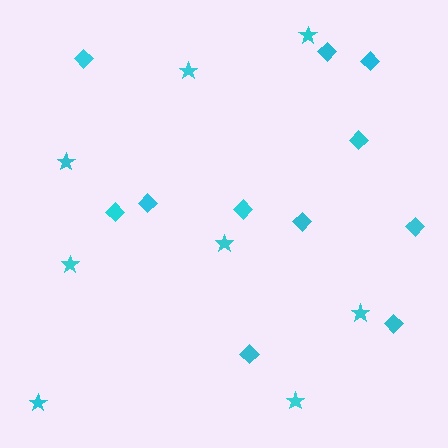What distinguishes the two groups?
There are 2 groups: one group of stars (8) and one group of diamonds (11).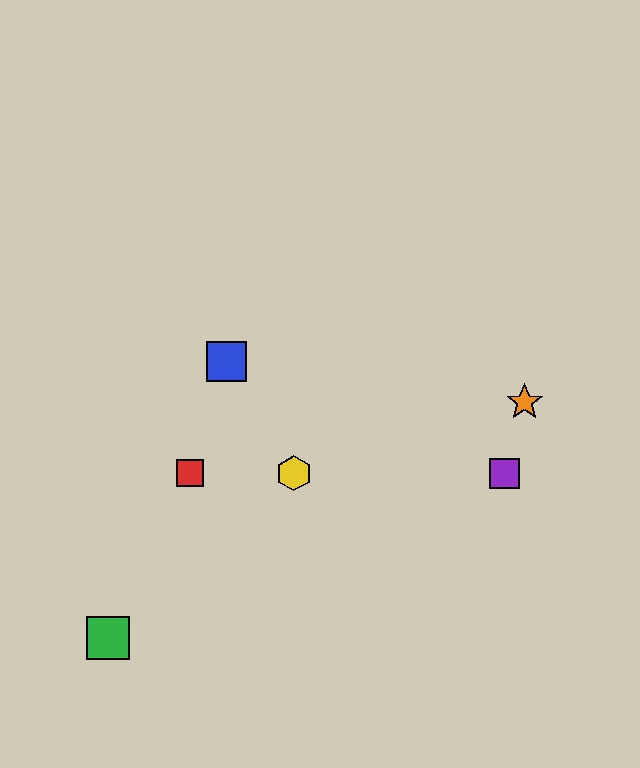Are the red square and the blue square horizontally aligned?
No, the red square is at y≈473 and the blue square is at y≈362.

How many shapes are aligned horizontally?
3 shapes (the red square, the yellow hexagon, the purple square) are aligned horizontally.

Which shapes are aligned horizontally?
The red square, the yellow hexagon, the purple square are aligned horizontally.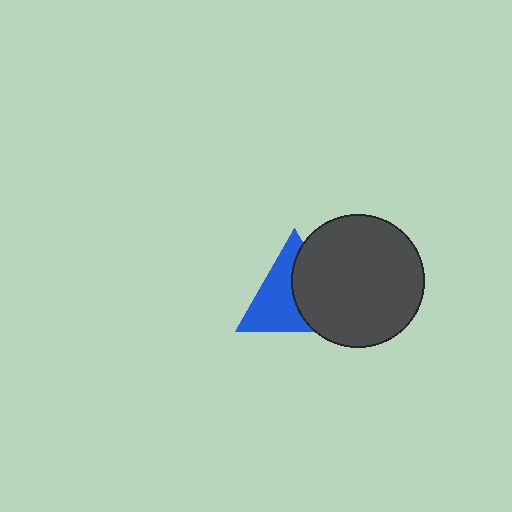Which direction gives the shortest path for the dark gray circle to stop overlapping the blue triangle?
Moving right gives the shortest separation.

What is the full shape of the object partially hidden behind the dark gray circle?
The partially hidden object is a blue triangle.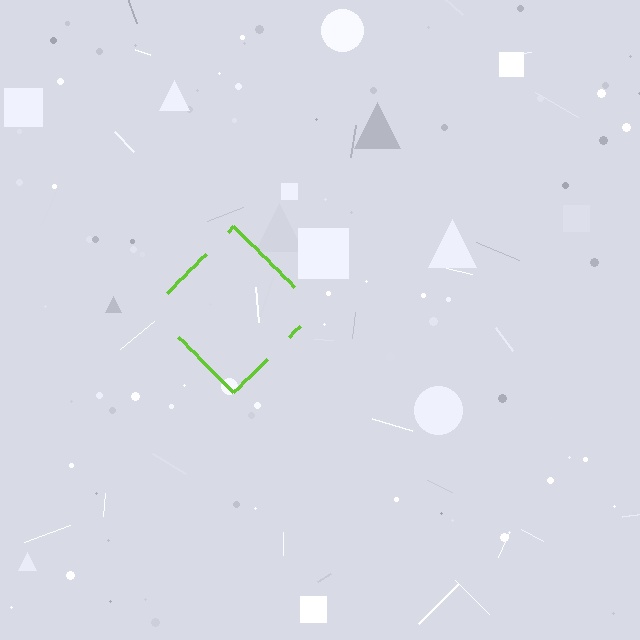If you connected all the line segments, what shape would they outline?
They would outline a diamond.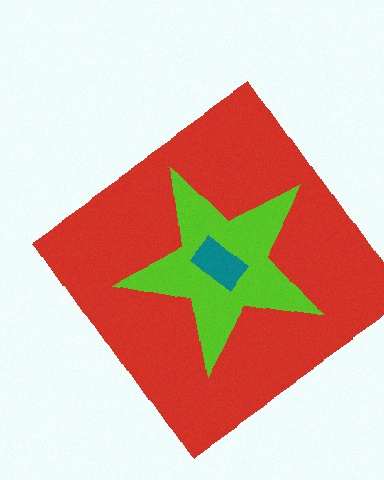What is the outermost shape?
The red diamond.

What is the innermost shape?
The teal rectangle.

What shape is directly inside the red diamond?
The lime star.